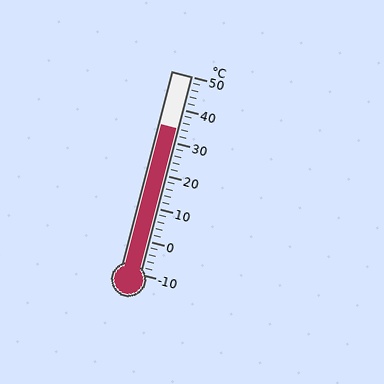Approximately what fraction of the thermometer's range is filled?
The thermometer is filled to approximately 75% of its range.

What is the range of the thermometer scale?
The thermometer scale ranges from -10°C to 50°C.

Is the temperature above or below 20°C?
The temperature is above 20°C.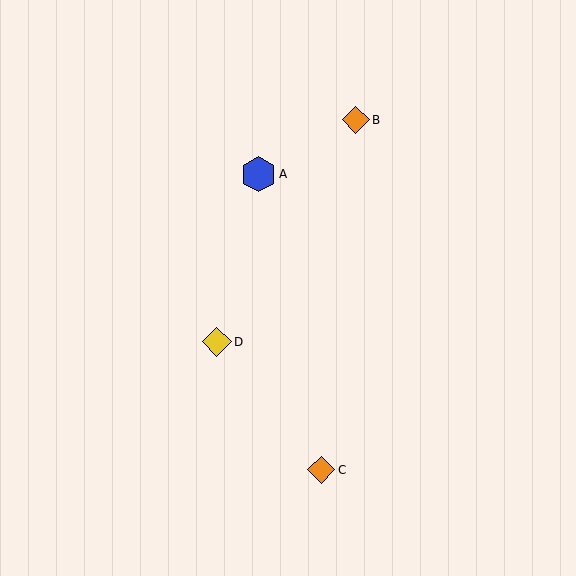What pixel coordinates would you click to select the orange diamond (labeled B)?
Click at (356, 120) to select the orange diamond B.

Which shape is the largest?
The blue hexagon (labeled A) is the largest.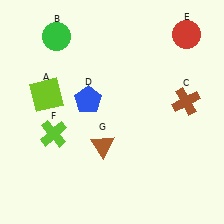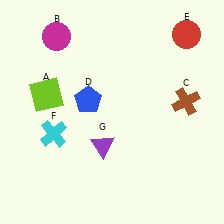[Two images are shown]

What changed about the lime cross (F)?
In Image 1, F is lime. In Image 2, it changed to cyan.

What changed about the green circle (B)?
In Image 1, B is green. In Image 2, it changed to magenta.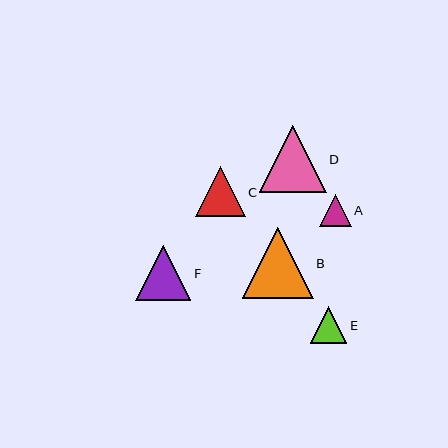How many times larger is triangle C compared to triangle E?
Triangle C is approximately 1.3 times the size of triangle E.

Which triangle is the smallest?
Triangle A is the smallest with a size of approximately 32 pixels.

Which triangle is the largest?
Triangle B is the largest with a size of approximately 71 pixels.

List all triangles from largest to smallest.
From largest to smallest: B, D, F, C, E, A.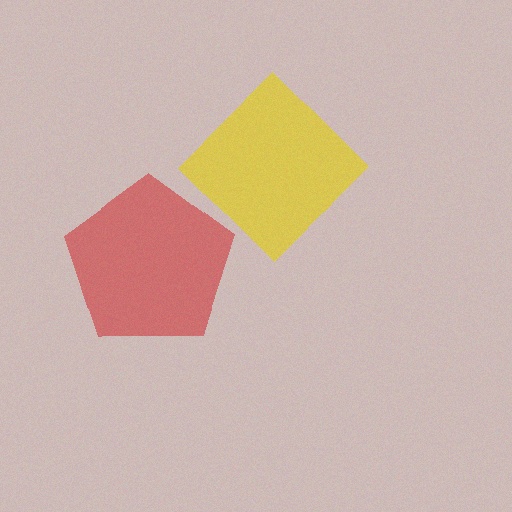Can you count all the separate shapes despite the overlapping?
Yes, there are 2 separate shapes.